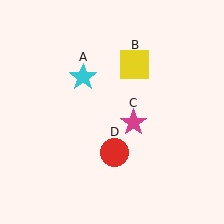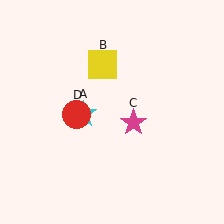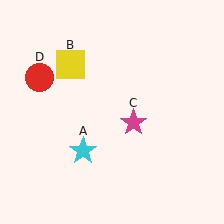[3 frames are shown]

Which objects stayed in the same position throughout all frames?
Magenta star (object C) remained stationary.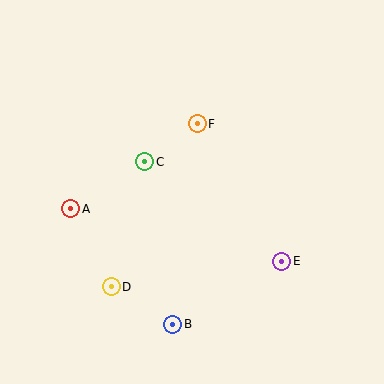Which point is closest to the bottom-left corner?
Point D is closest to the bottom-left corner.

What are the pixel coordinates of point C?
Point C is at (145, 162).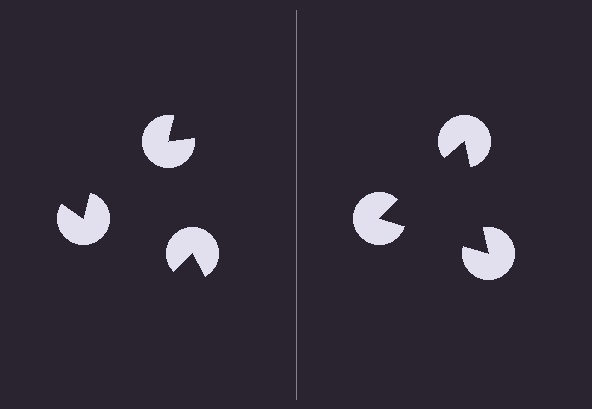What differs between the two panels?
The pac-man discs are positioned identically on both sides; only the wedge orientations differ. On the right they align to a triangle; on the left they are misaligned.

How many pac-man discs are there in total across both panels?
6 — 3 on each side.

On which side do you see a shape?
An illusory triangle appears on the right side. On the left side the wedge cuts are rotated, so no coherent shape forms.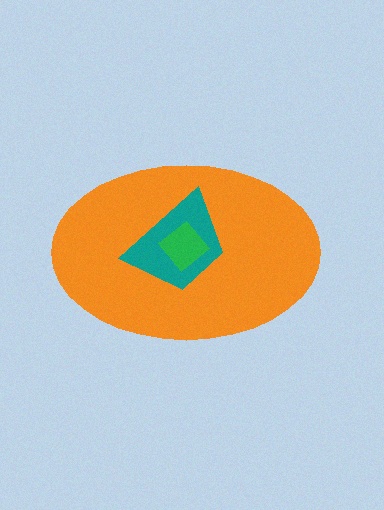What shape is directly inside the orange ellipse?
The teal trapezoid.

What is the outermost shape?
The orange ellipse.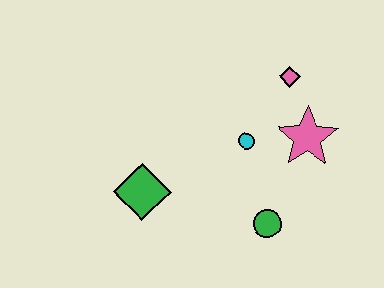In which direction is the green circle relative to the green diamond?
The green circle is to the right of the green diamond.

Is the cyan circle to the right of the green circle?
No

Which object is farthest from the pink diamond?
The green diamond is farthest from the pink diamond.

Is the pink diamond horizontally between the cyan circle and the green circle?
No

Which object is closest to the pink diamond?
The pink star is closest to the pink diamond.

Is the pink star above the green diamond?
Yes